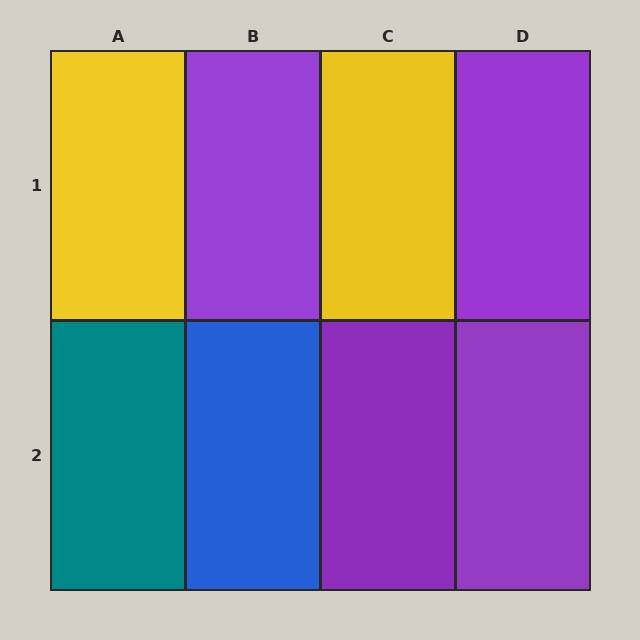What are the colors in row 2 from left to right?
Teal, blue, purple, purple.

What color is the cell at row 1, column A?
Yellow.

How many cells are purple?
4 cells are purple.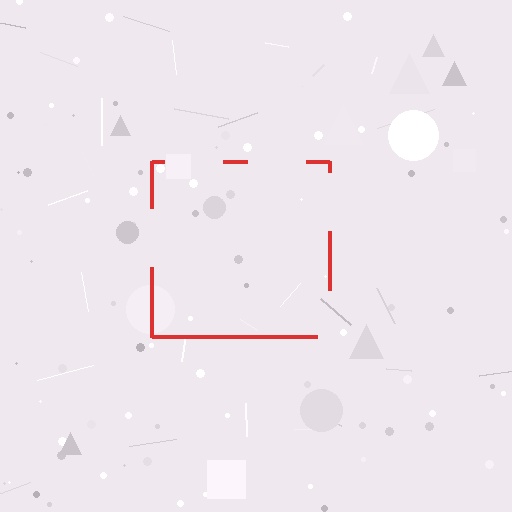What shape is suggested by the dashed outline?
The dashed outline suggests a square.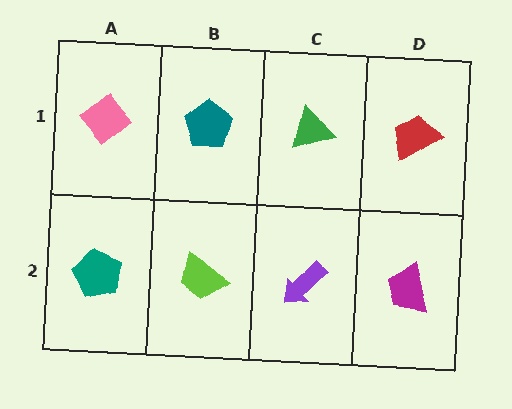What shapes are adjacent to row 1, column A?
A teal pentagon (row 2, column A), a teal pentagon (row 1, column B).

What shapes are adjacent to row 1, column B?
A lime trapezoid (row 2, column B), a pink diamond (row 1, column A), a green triangle (row 1, column C).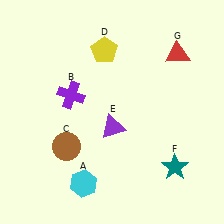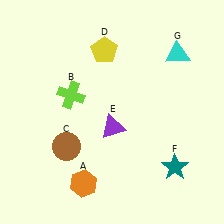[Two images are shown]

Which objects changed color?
A changed from cyan to orange. B changed from purple to lime. G changed from red to cyan.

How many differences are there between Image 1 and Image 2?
There are 3 differences between the two images.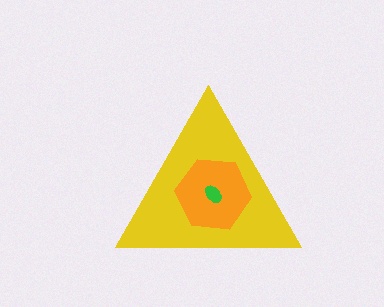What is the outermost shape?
The yellow triangle.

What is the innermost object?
The green ellipse.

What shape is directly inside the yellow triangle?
The orange hexagon.